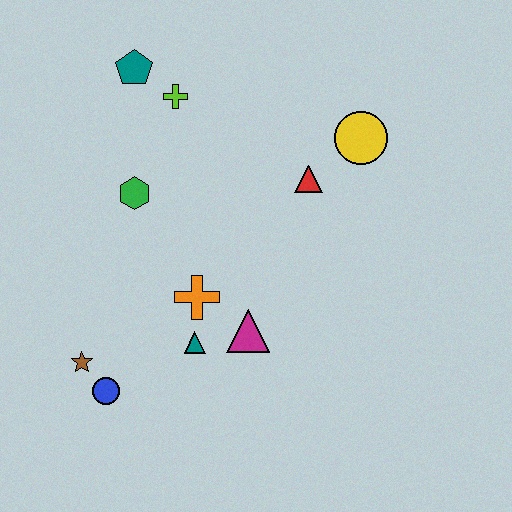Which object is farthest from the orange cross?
The teal pentagon is farthest from the orange cross.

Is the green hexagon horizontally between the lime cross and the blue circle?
Yes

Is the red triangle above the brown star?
Yes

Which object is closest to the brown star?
The blue circle is closest to the brown star.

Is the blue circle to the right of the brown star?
Yes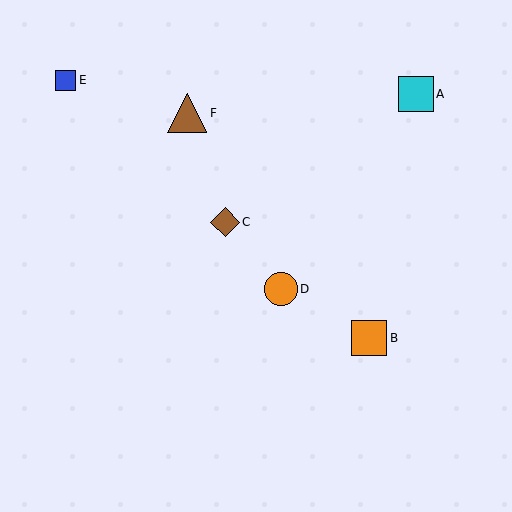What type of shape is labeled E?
Shape E is a blue square.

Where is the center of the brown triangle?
The center of the brown triangle is at (187, 113).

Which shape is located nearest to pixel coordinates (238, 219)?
The brown diamond (labeled C) at (225, 222) is nearest to that location.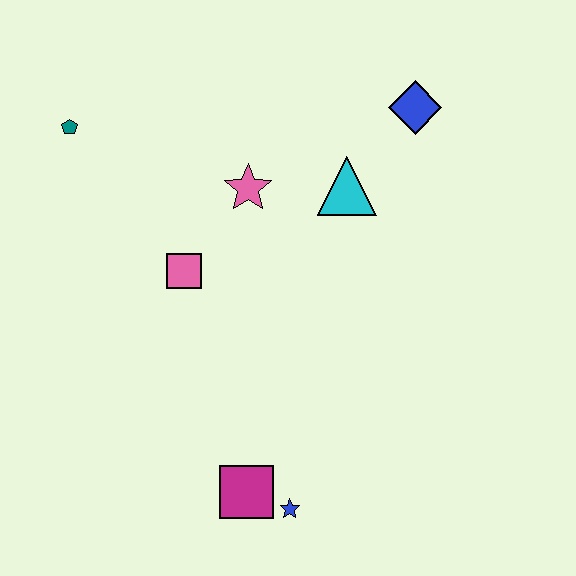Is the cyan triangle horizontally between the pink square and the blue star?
No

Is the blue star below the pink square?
Yes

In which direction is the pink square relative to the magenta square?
The pink square is above the magenta square.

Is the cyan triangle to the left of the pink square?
No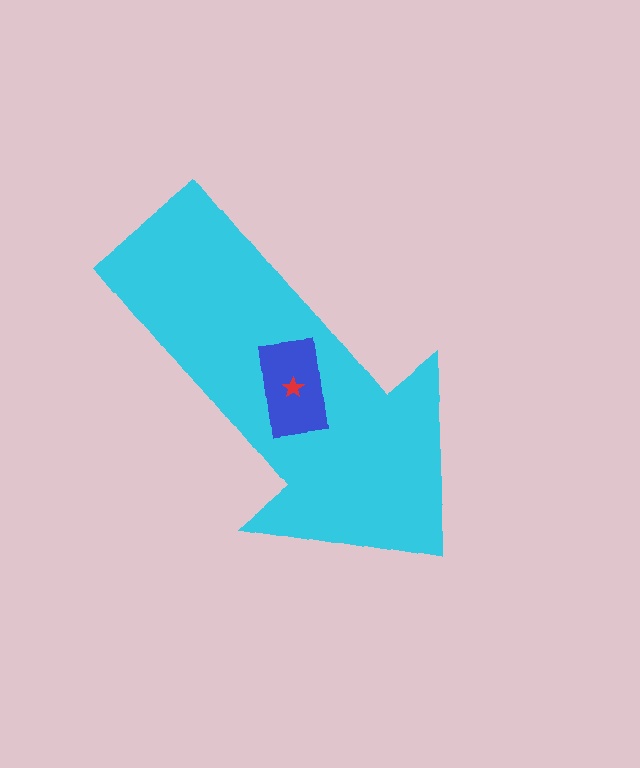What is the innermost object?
The red star.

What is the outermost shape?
The cyan arrow.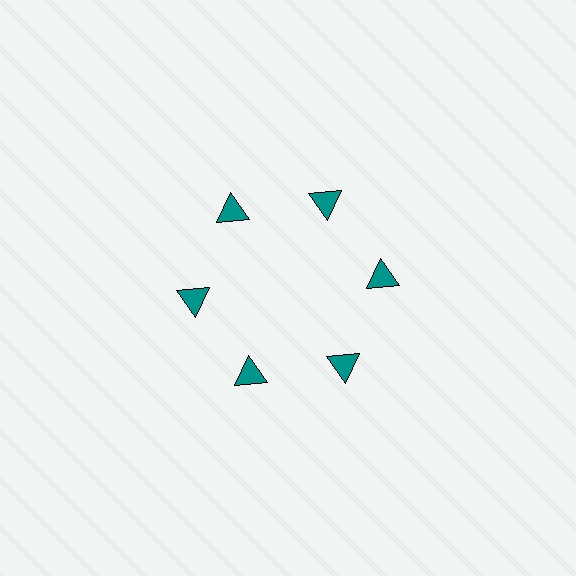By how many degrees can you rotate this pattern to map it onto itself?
The pattern maps onto itself every 60 degrees of rotation.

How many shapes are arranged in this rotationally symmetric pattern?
There are 6 shapes, arranged in 6 groups of 1.